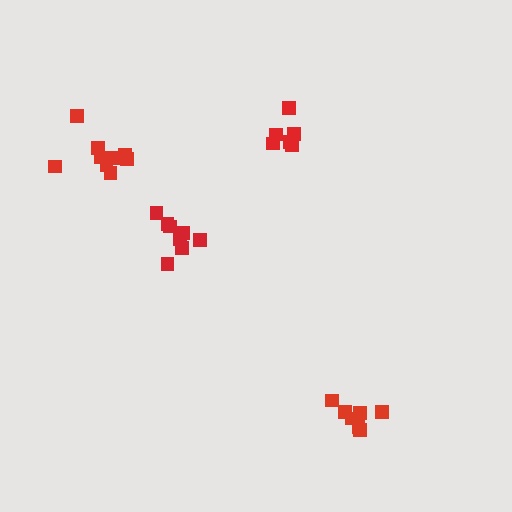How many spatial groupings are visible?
There are 4 spatial groupings.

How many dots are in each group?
Group 1: 8 dots, Group 2: 7 dots, Group 3: 9 dots, Group 4: 6 dots (30 total).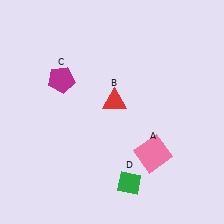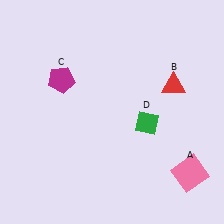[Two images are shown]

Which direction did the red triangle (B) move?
The red triangle (B) moved right.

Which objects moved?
The objects that moved are: the pink square (A), the red triangle (B), the green diamond (D).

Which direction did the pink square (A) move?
The pink square (A) moved right.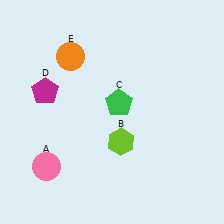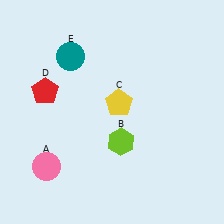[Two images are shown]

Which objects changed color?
C changed from green to yellow. D changed from magenta to red. E changed from orange to teal.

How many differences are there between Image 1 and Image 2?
There are 3 differences between the two images.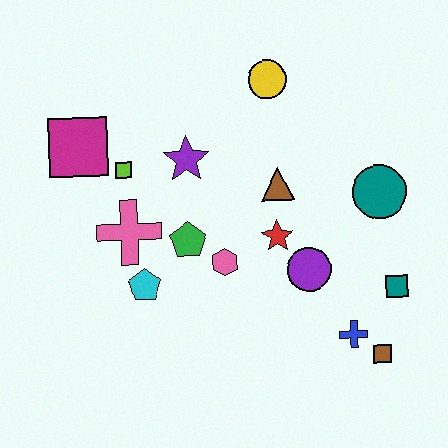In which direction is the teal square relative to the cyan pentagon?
The teal square is to the right of the cyan pentagon.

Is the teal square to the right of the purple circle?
Yes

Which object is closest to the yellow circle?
The brown triangle is closest to the yellow circle.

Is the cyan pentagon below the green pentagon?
Yes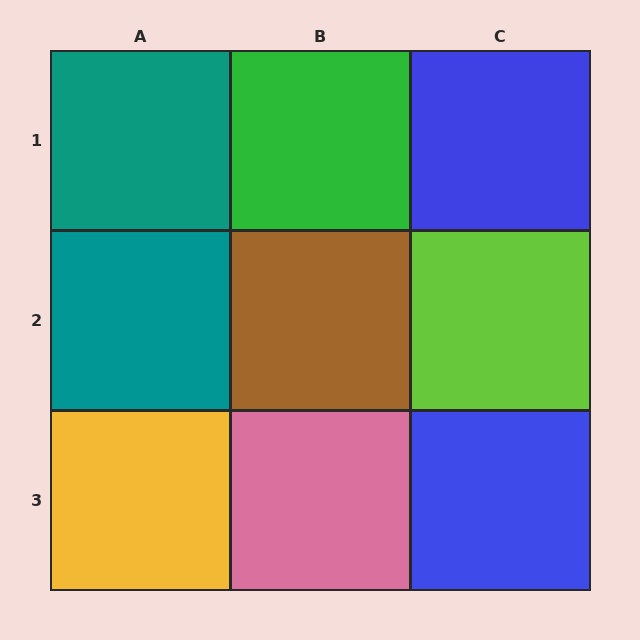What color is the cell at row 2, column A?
Teal.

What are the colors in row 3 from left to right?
Yellow, pink, blue.